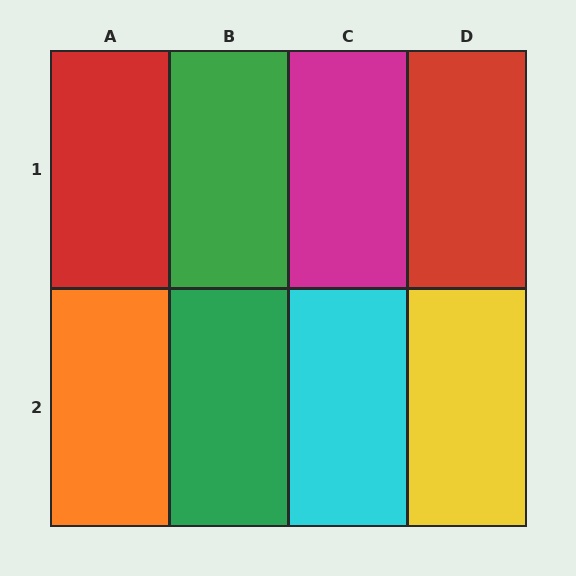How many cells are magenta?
1 cell is magenta.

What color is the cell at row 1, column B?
Green.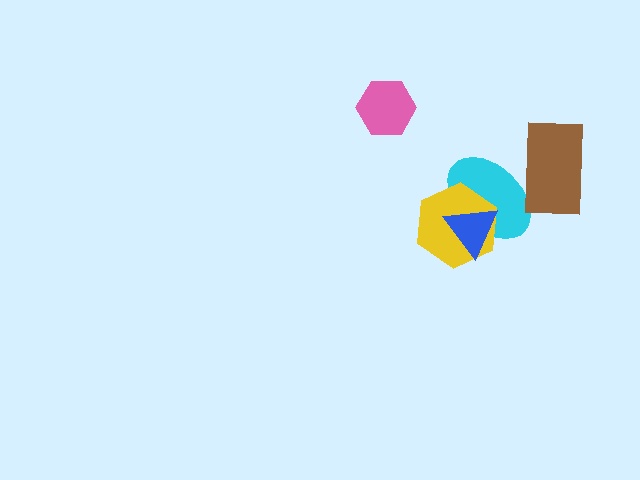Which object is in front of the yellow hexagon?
The blue triangle is in front of the yellow hexagon.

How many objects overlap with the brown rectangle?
1 object overlaps with the brown rectangle.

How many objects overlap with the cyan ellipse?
3 objects overlap with the cyan ellipse.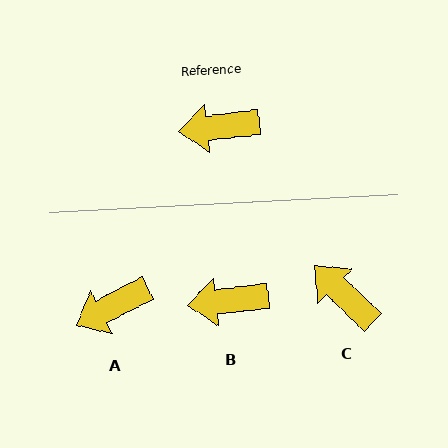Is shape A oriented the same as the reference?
No, it is off by about 20 degrees.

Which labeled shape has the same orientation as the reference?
B.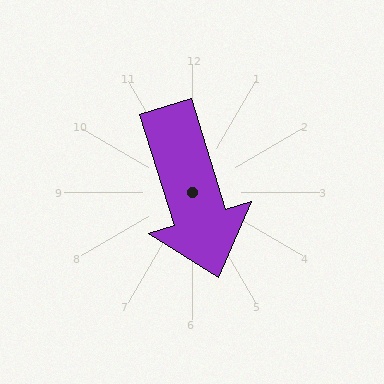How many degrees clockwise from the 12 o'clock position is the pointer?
Approximately 163 degrees.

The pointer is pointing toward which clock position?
Roughly 5 o'clock.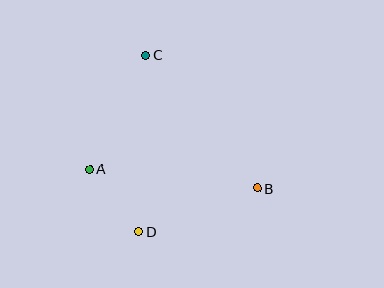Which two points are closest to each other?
Points A and D are closest to each other.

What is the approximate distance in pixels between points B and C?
The distance between B and C is approximately 173 pixels.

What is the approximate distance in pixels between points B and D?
The distance between B and D is approximately 126 pixels.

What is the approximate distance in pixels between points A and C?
The distance between A and C is approximately 127 pixels.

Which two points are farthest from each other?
Points C and D are farthest from each other.